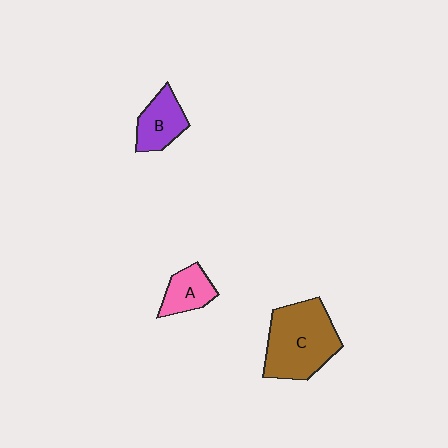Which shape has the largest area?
Shape C (brown).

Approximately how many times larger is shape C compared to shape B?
Approximately 2.1 times.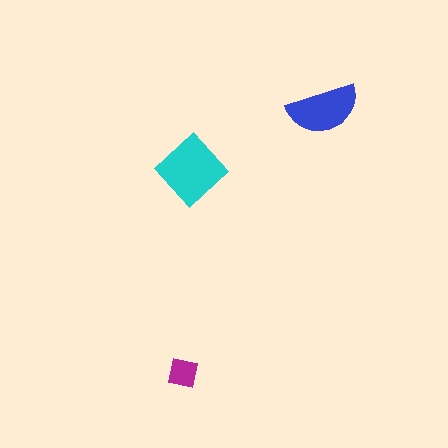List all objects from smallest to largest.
The magenta square, the blue semicircle, the cyan diamond.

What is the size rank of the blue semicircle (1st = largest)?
2nd.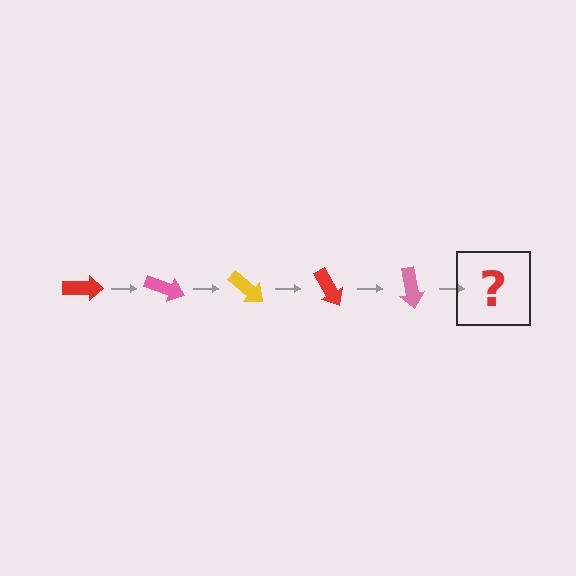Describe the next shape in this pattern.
It should be a yellow arrow, rotated 100 degrees from the start.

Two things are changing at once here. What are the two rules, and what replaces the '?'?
The two rules are that it rotates 20 degrees each step and the color cycles through red, pink, and yellow. The '?' should be a yellow arrow, rotated 100 degrees from the start.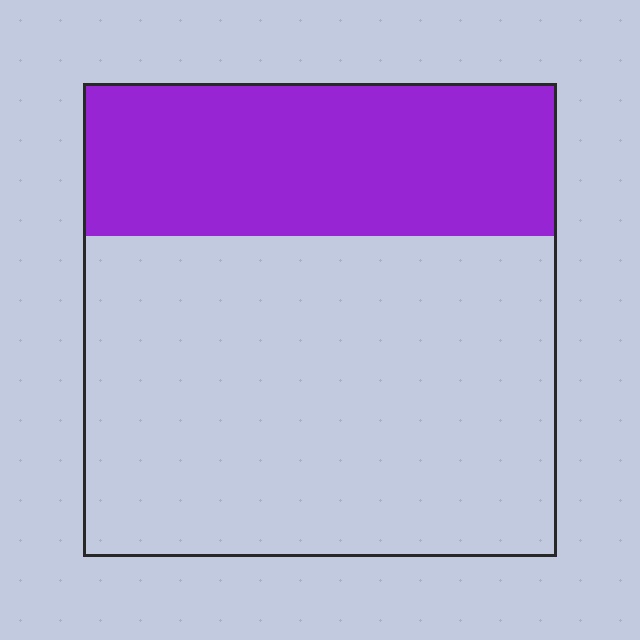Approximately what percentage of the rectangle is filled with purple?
Approximately 30%.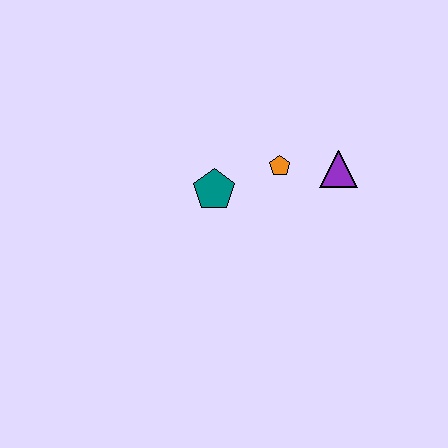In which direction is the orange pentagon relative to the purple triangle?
The orange pentagon is to the left of the purple triangle.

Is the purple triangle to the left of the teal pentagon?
No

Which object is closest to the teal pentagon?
The orange pentagon is closest to the teal pentagon.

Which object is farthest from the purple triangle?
The teal pentagon is farthest from the purple triangle.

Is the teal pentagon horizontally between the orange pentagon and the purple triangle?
No